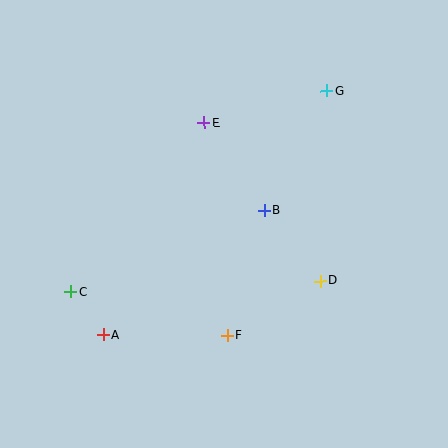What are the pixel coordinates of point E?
Point E is at (204, 123).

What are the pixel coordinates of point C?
Point C is at (71, 292).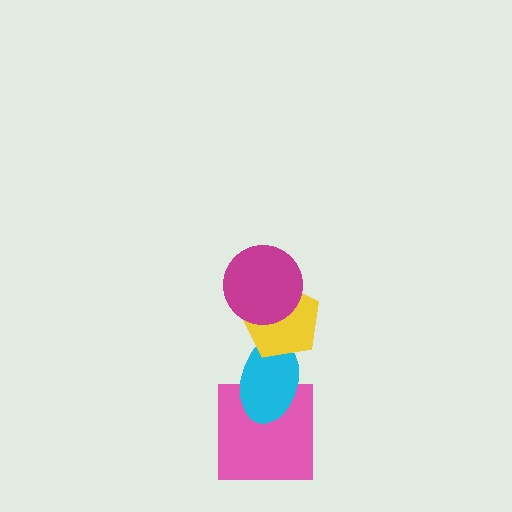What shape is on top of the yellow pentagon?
The magenta circle is on top of the yellow pentagon.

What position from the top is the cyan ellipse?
The cyan ellipse is 3rd from the top.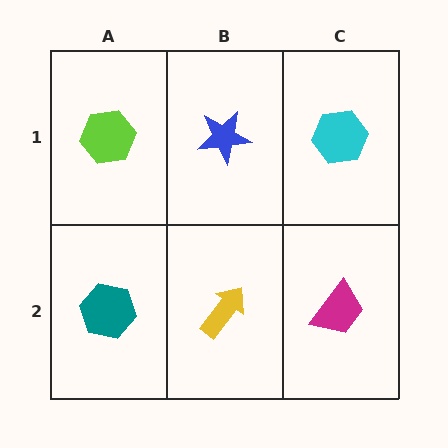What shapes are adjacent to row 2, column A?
A lime hexagon (row 1, column A), a yellow arrow (row 2, column B).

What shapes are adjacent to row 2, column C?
A cyan hexagon (row 1, column C), a yellow arrow (row 2, column B).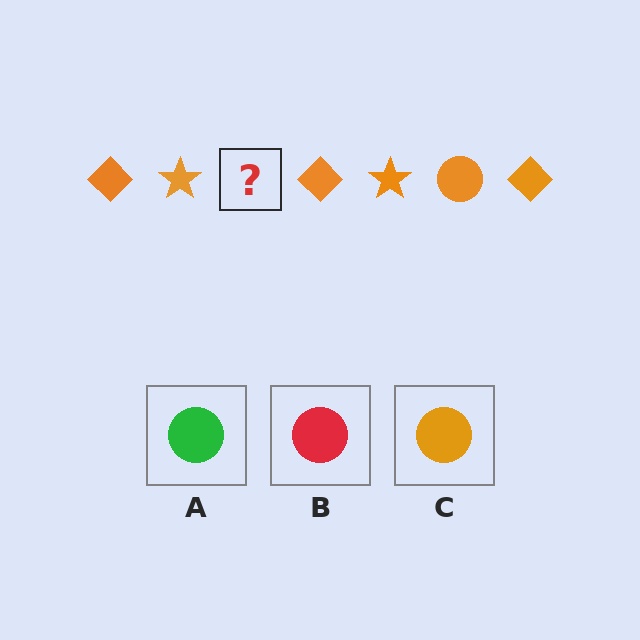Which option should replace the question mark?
Option C.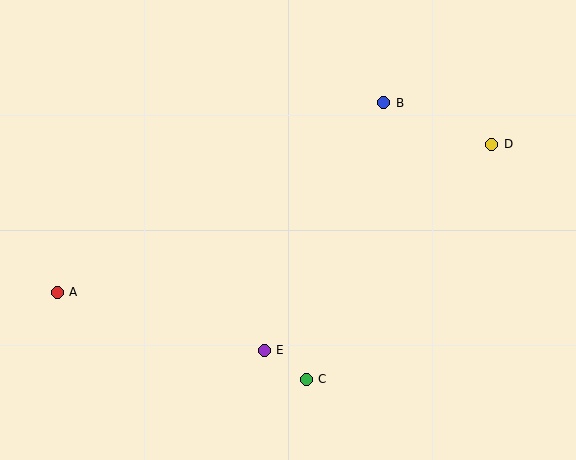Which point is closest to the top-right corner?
Point D is closest to the top-right corner.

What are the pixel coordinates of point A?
Point A is at (57, 292).